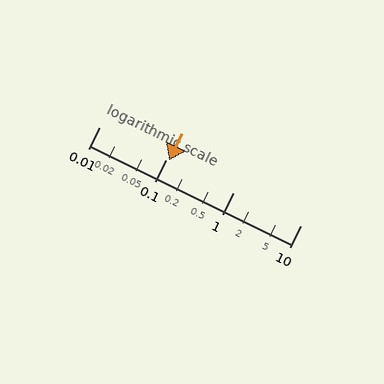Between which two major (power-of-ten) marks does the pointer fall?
The pointer is between 0.1 and 1.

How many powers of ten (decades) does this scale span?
The scale spans 3 decades, from 0.01 to 10.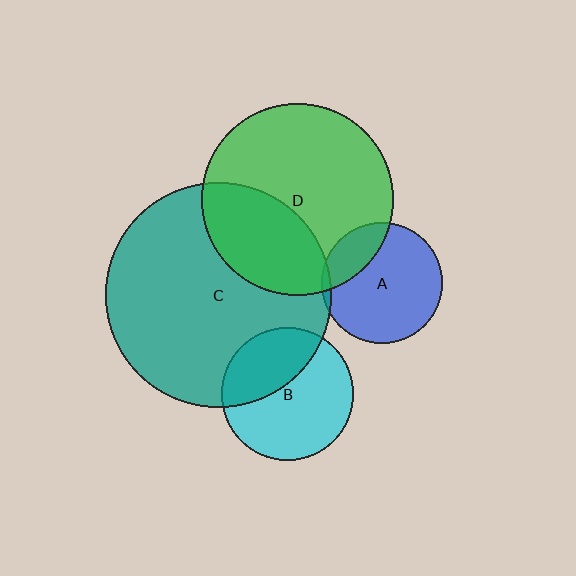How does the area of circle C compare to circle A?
Approximately 3.5 times.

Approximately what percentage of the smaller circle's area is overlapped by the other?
Approximately 35%.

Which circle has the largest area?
Circle C (teal).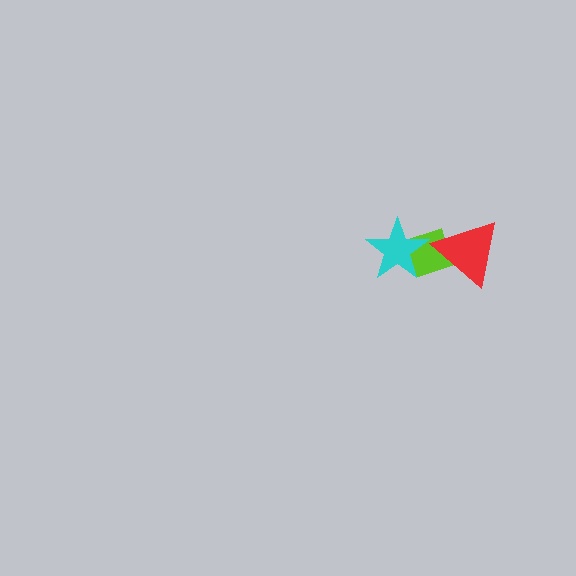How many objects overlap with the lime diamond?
2 objects overlap with the lime diamond.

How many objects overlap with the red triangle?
1 object overlaps with the red triangle.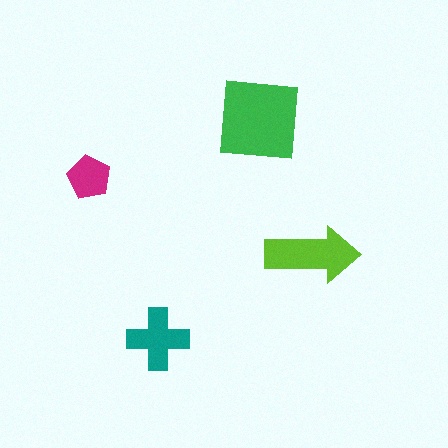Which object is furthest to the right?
The lime arrow is rightmost.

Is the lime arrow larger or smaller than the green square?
Smaller.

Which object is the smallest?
The magenta pentagon.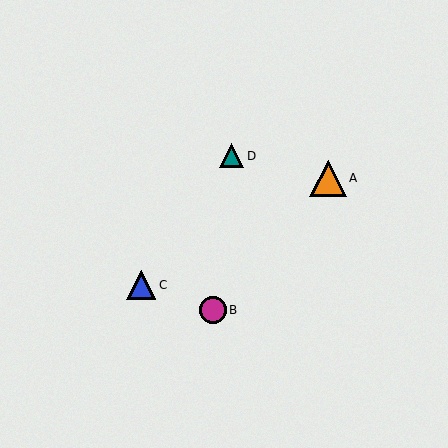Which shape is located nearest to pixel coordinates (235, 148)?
The teal triangle (labeled D) at (232, 156) is nearest to that location.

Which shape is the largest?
The orange triangle (labeled A) is the largest.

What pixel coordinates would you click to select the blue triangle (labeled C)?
Click at (141, 285) to select the blue triangle C.